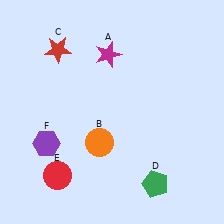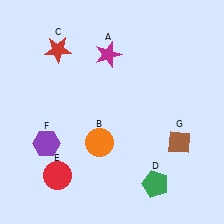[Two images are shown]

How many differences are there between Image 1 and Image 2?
There is 1 difference between the two images.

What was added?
A brown diamond (G) was added in Image 2.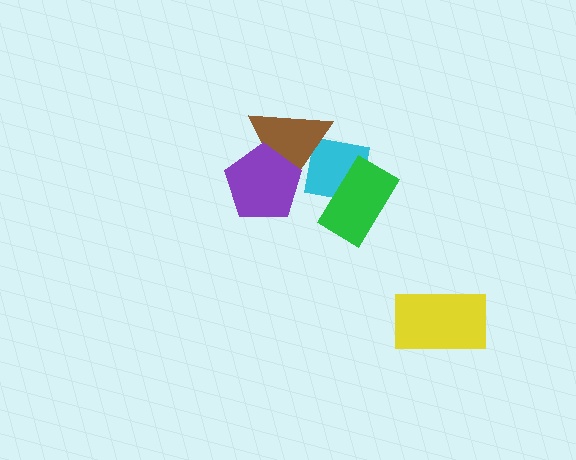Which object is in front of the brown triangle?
The purple pentagon is in front of the brown triangle.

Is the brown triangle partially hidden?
Yes, it is partially covered by another shape.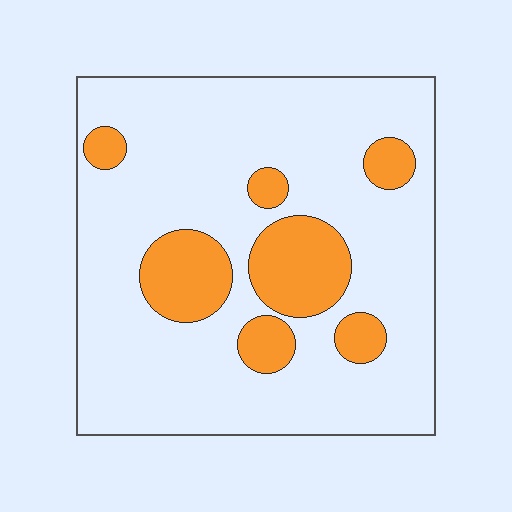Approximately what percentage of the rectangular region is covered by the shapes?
Approximately 20%.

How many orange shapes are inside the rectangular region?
7.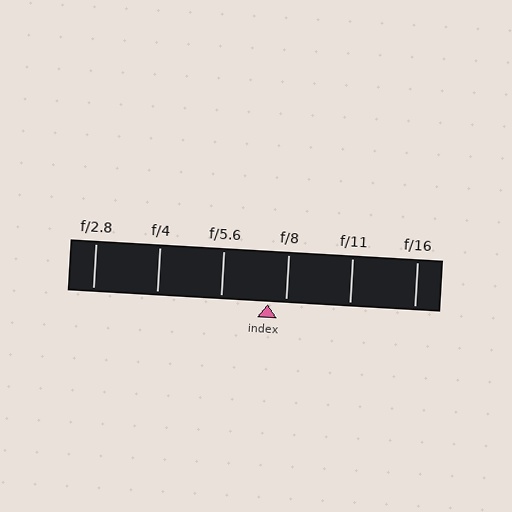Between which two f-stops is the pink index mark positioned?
The index mark is between f/5.6 and f/8.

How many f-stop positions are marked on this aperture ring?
There are 6 f-stop positions marked.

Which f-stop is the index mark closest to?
The index mark is closest to f/8.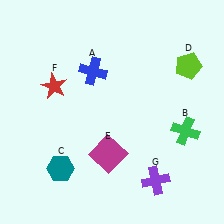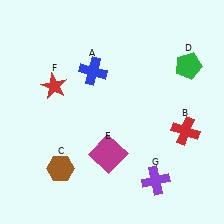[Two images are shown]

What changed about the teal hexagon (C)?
In Image 1, C is teal. In Image 2, it changed to brown.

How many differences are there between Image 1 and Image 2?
There are 3 differences between the two images.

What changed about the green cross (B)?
In Image 1, B is green. In Image 2, it changed to red.